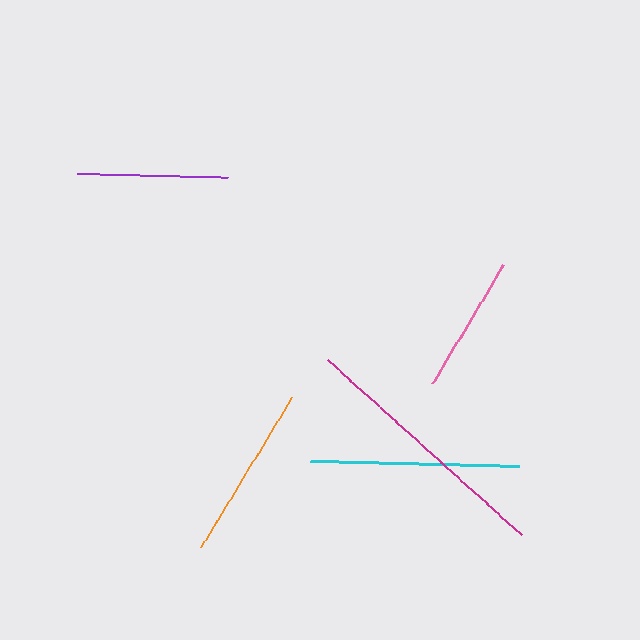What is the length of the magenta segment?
The magenta segment is approximately 261 pixels long.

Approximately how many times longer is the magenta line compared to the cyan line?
The magenta line is approximately 1.2 times the length of the cyan line.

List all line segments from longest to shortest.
From longest to shortest: magenta, cyan, orange, purple, pink.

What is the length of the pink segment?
The pink segment is approximately 138 pixels long.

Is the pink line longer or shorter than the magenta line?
The magenta line is longer than the pink line.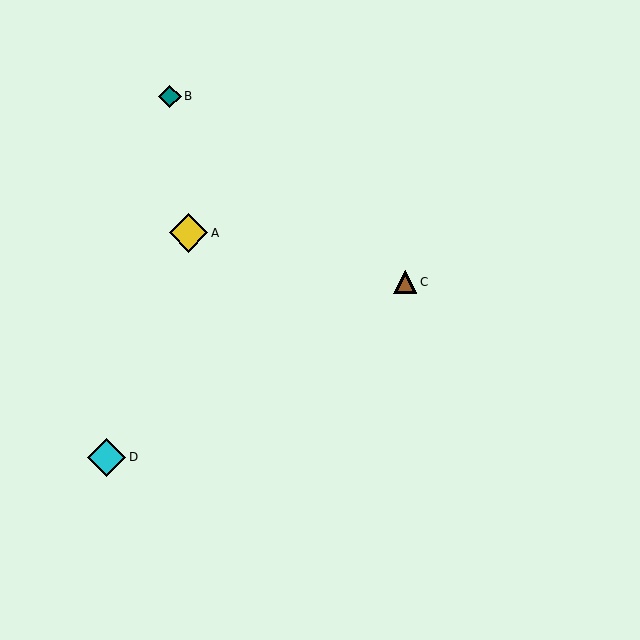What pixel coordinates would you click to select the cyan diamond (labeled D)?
Click at (107, 457) to select the cyan diamond D.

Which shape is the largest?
The yellow diamond (labeled A) is the largest.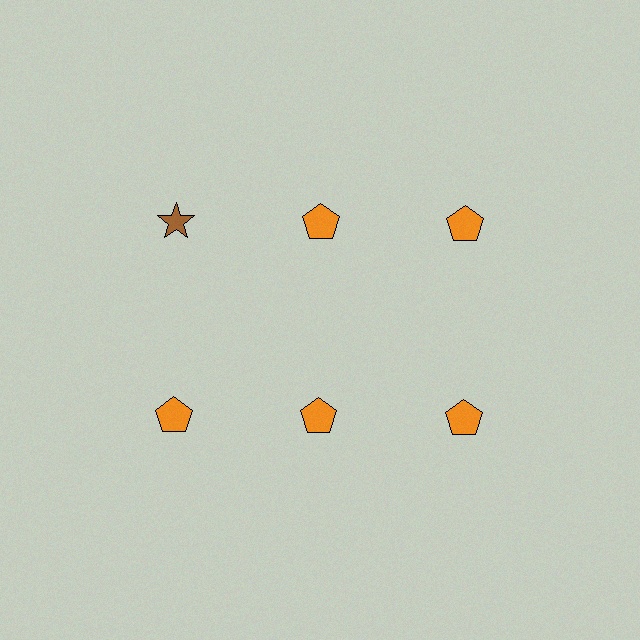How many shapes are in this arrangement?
There are 6 shapes arranged in a grid pattern.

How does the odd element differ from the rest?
It differs in both color (brown instead of orange) and shape (star instead of pentagon).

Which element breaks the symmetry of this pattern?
The brown star in the top row, leftmost column breaks the symmetry. All other shapes are orange pentagons.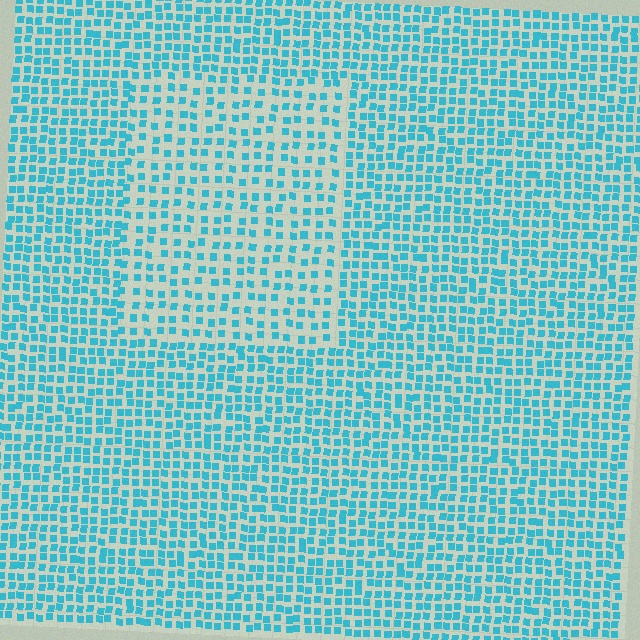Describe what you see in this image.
The image contains small cyan elements arranged at two different densities. A rectangle-shaped region is visible where the elements are less densely packed than the surrounding area.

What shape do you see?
I see a rectangle.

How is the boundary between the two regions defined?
The boundary is defined by a change in element density (approximately 1.7x ratio). All elements are the same color, size, and shape.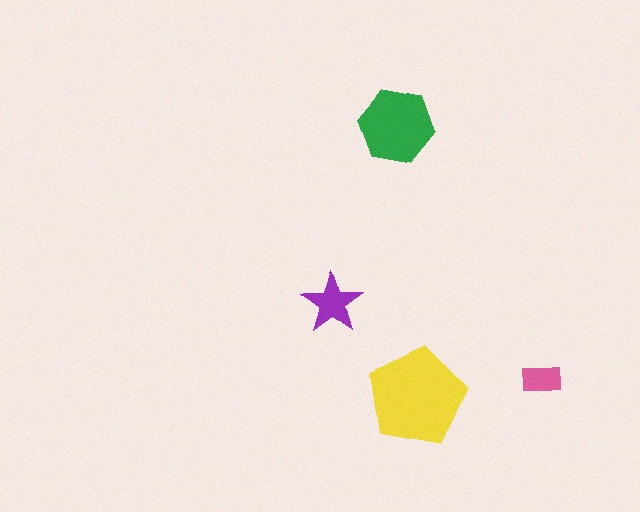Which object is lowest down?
The yellow pentagon is bottommost.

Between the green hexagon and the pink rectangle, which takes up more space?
The green hexagon.